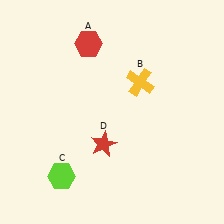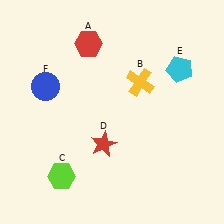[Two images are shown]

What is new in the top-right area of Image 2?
A cyan pentagon (E) was added in the top-right area of Image 2.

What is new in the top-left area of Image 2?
A blue circle (F) was added in the top-left area of Image 2.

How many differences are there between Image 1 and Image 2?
There are 2 differences between the two images.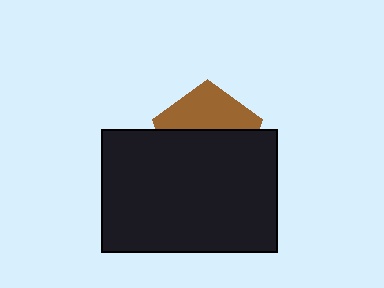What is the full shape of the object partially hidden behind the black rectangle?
The partially hidden object is a brown pentagon.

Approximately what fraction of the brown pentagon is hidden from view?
Roughly 59% of the brown pentagon is hidden behind the black rectangle.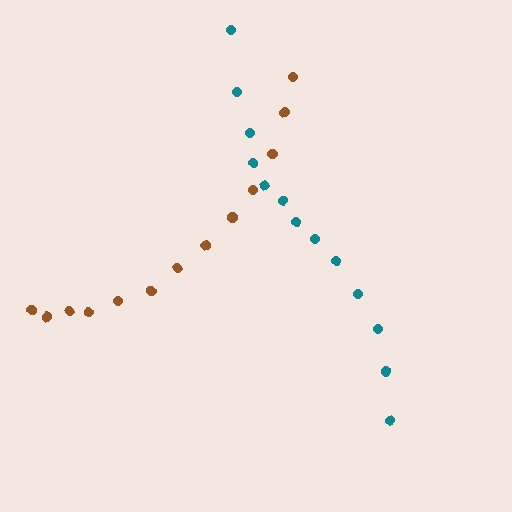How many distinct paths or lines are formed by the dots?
There are 2 distinct paths.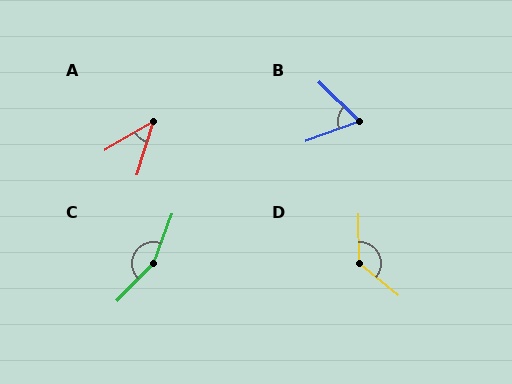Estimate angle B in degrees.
Approximately 65 degrees.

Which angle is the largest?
C, at approximately 156 degrees.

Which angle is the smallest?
A, at approximately 43 degrees.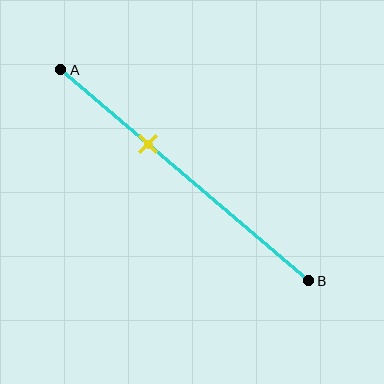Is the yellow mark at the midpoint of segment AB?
No, the mark is at about 35% from A, not at the 50% midpoint.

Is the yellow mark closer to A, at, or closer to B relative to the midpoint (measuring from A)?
The yellow mark is closer to point A than the midpoint of segment AB.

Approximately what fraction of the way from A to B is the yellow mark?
The yellow mark is approximately 35% of the way from A to B.